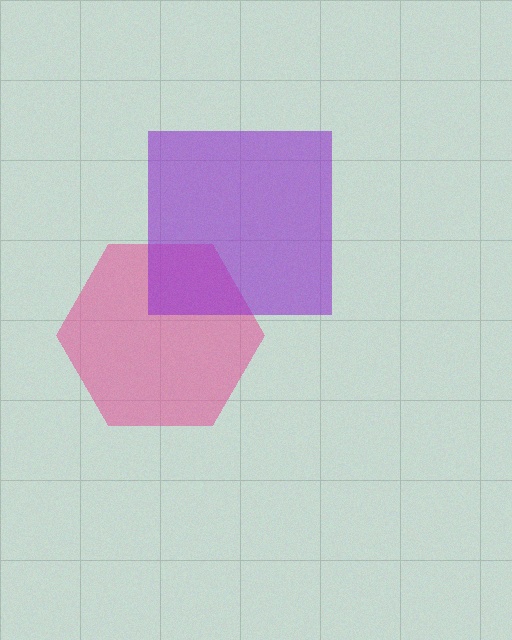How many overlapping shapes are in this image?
There are 2 overlapping shapes in the image.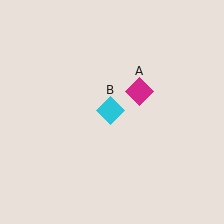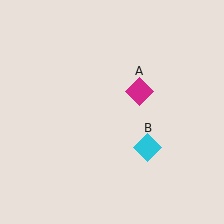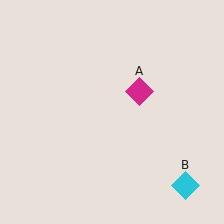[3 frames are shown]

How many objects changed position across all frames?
1 object changed position: cyan diamond (object B).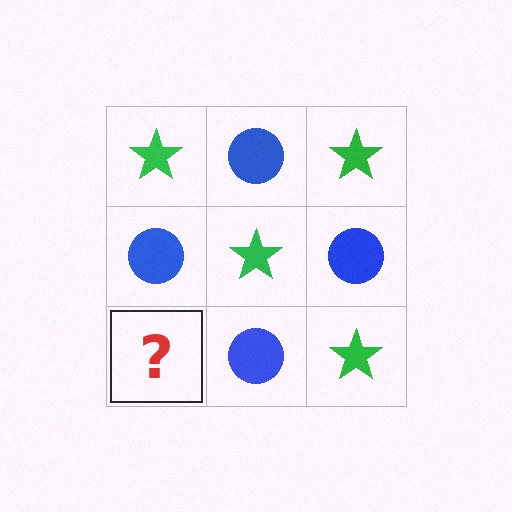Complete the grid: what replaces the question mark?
The question mark should be replaced with a green star.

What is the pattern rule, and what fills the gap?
The rule is that it alternates green star and blue circle in a checkerboard pattern. The gap should be filled with a green star.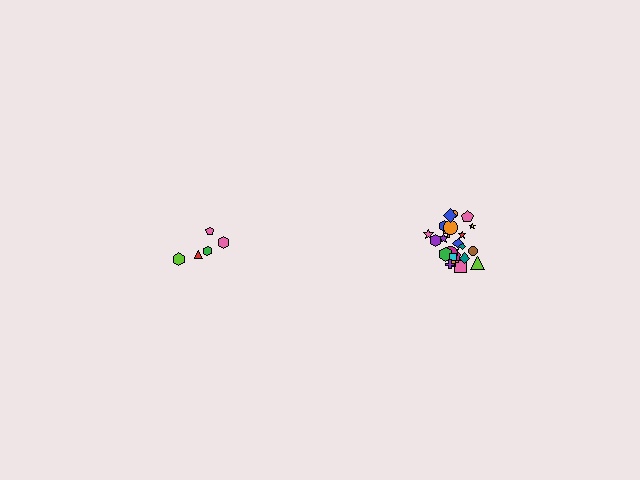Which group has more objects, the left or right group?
The right group.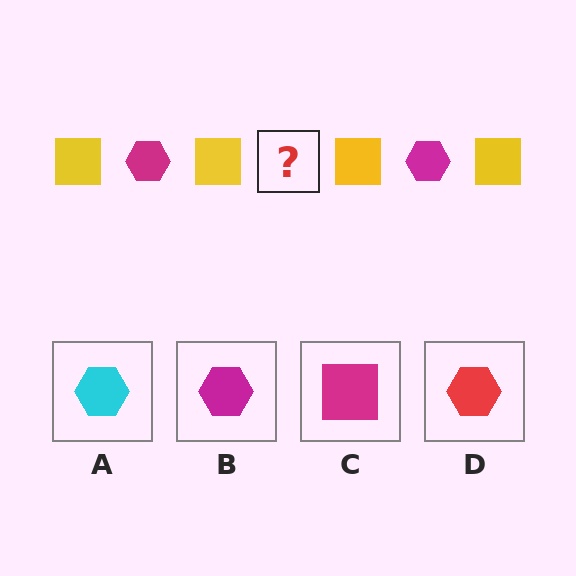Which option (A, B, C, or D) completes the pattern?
B.